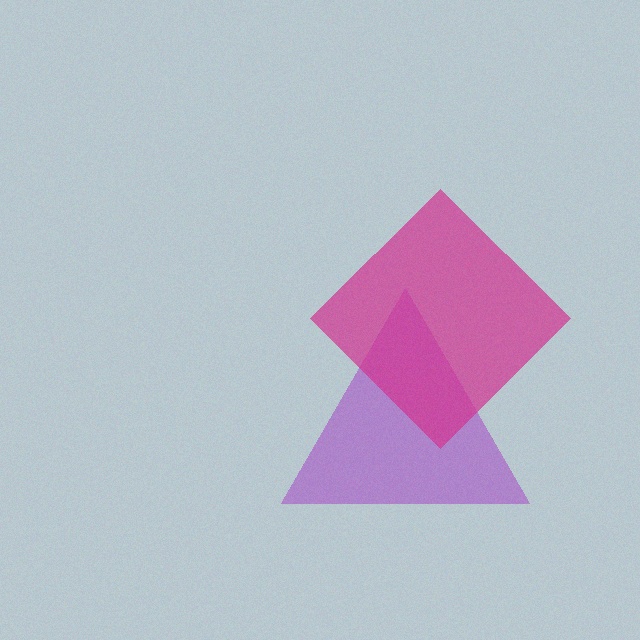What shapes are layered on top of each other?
The layered shapes are: a purple triangle, a magenta diamond.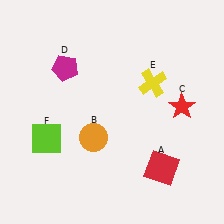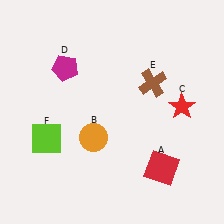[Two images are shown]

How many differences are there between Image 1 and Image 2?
There is 1 difference between the two images.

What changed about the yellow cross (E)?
In Image 1, E is yellow. In Image 2, it changed to brown.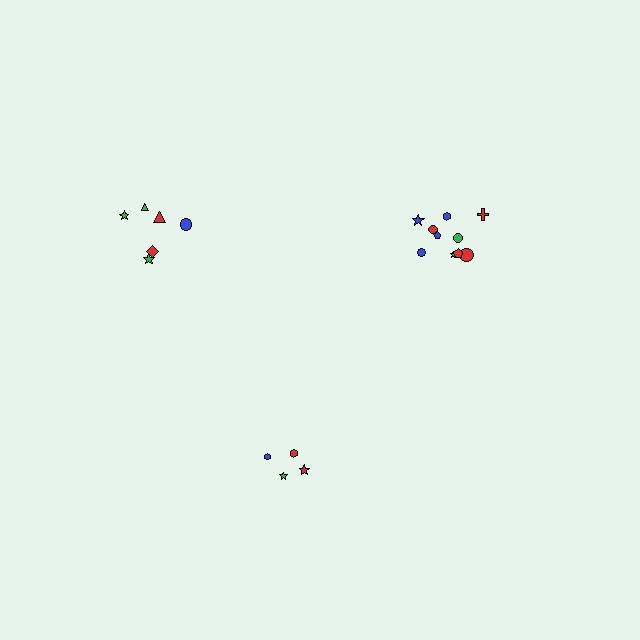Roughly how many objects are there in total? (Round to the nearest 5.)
Roughly 20 objects in total.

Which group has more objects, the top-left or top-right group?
The top-right group.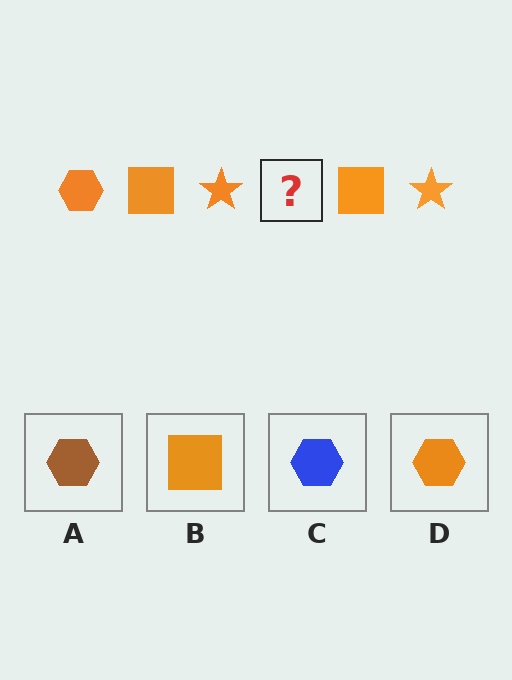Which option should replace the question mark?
Option D.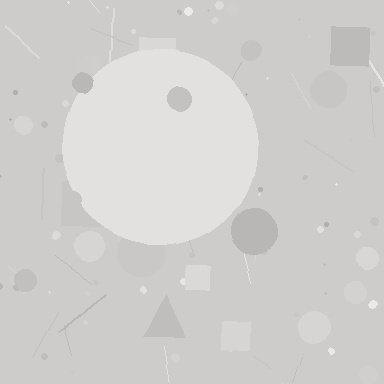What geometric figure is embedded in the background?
A circle is embedded in the background.